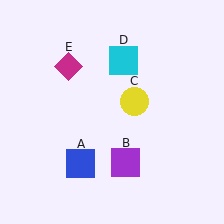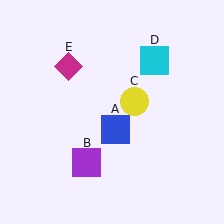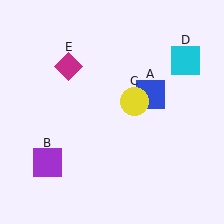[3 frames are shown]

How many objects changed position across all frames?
3 objects changed position: blue square (object A), purple square (object B), cyan square (object D).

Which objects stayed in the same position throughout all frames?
Yellow circle (object C) and magenta diamond (object E) remained stationary.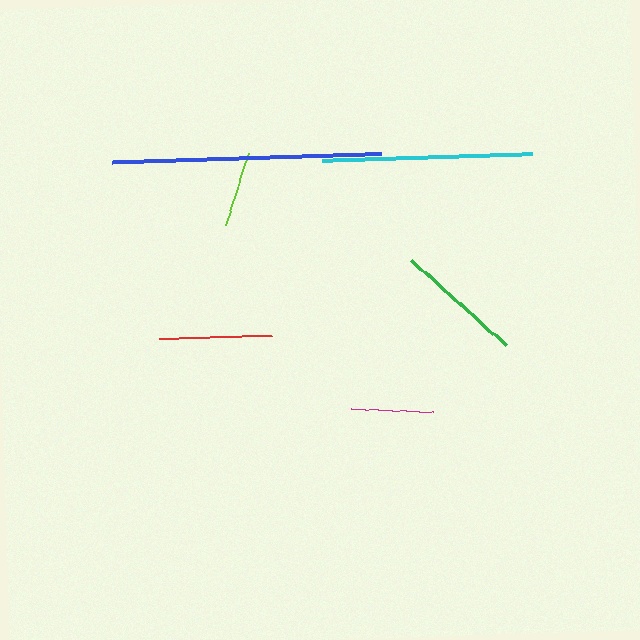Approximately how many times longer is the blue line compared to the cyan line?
The blue line is approximately 1.3 times the length of the cyan line.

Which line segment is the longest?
The blue line is the longest at approximately 269 pixels.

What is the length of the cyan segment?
The cyan segment is approximately 209 pixels long.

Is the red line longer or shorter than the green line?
The green line is longer than the red line.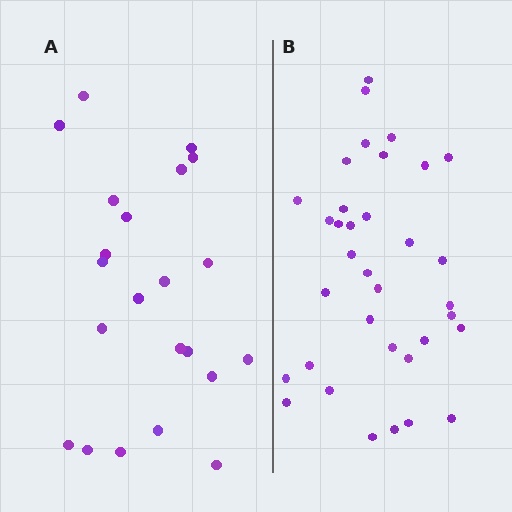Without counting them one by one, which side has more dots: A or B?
Region B (the right region) has more dots.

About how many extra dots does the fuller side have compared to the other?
Region B has approximately 15 more dots than region A.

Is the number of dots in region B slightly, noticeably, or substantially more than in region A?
Region B has substantially more. The ratio is roughly 1.6 to 1.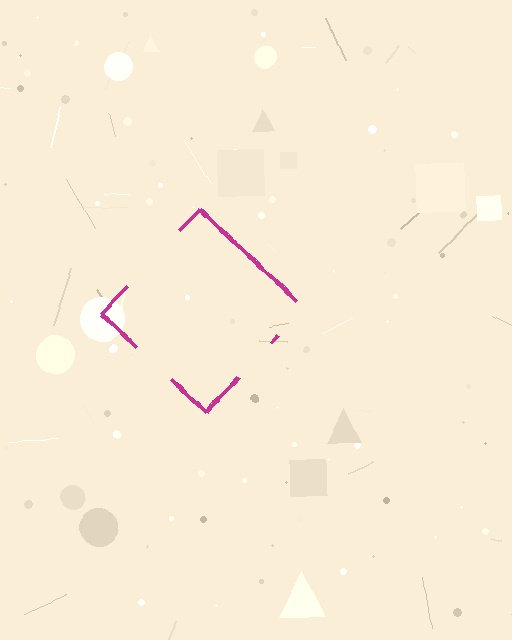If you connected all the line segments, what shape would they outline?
They would outline a diamond.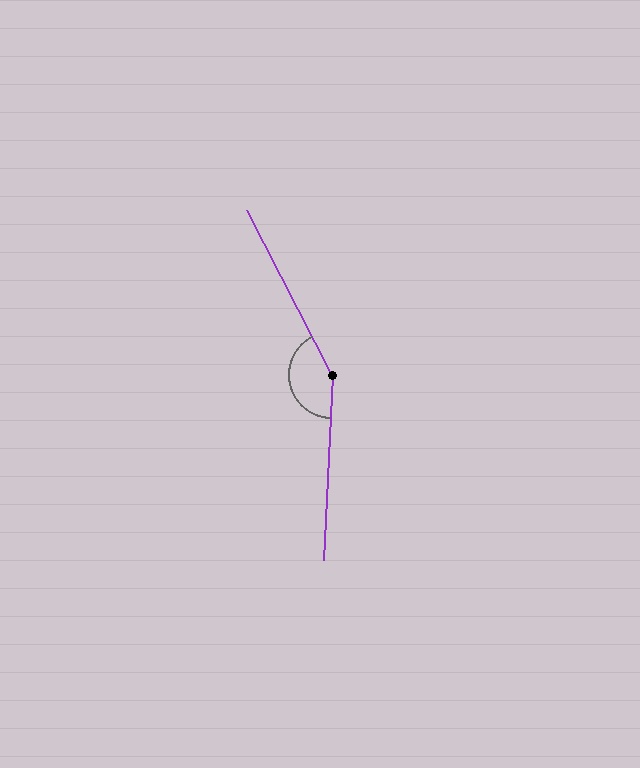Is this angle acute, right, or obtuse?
It is obtuse.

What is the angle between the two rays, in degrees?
Approximately 150 degrees.